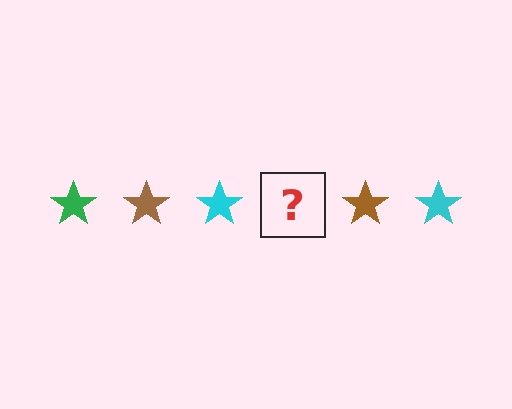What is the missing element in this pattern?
The missing element is a green star.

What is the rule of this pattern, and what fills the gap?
The rule is that the pattern cycles through green, brown, cyan stars. The gap should be filled with a green star.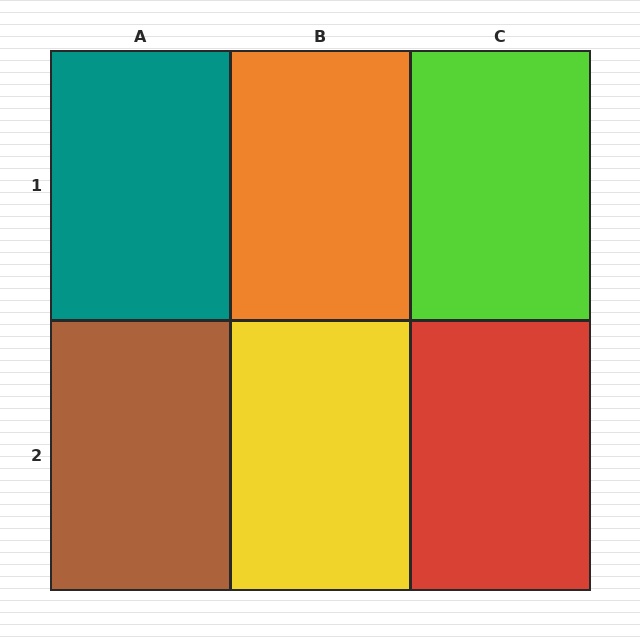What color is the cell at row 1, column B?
Orange.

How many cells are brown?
1 cell is brown.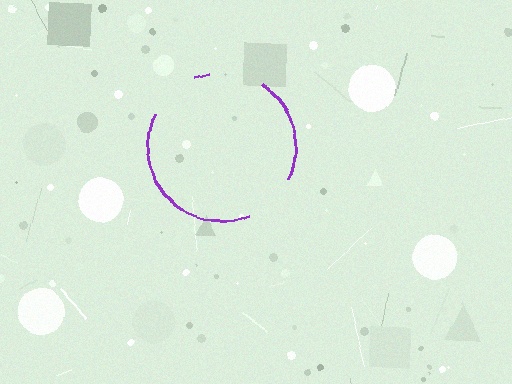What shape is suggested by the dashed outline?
The dashed outline suggests a circle.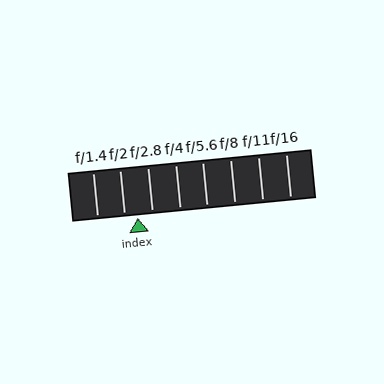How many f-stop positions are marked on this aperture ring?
There are 8 f-stop positions marked.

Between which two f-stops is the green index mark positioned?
The index mark is between f/2 and f/2.8.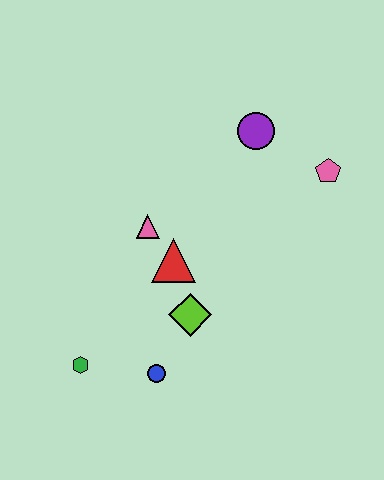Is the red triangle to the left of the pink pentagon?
Yes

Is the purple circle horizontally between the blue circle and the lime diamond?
No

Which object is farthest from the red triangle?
The pink pentagon is farthest from the red triangle.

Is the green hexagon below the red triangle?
Yes